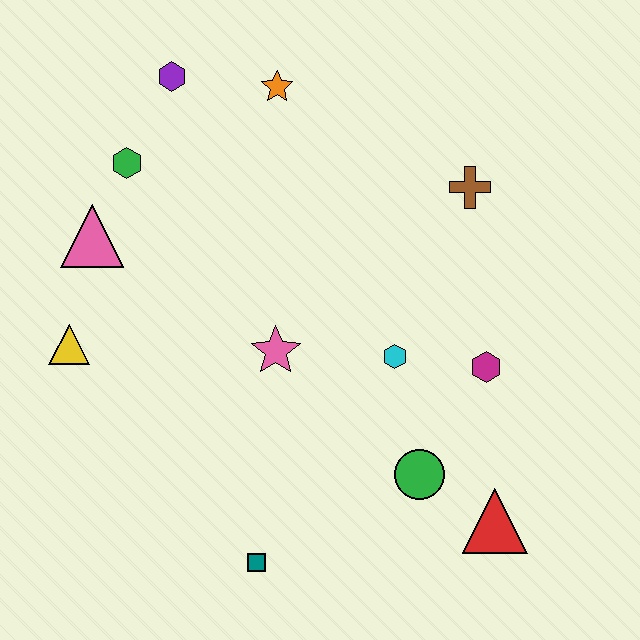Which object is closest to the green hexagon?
The pink triangle is closest to the green hexagon.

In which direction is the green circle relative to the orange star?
The green circle is below the orange star.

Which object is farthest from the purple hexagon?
The red triangle is farthest from the purple hexagon.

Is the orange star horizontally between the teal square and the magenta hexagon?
Yes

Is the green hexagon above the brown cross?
Yes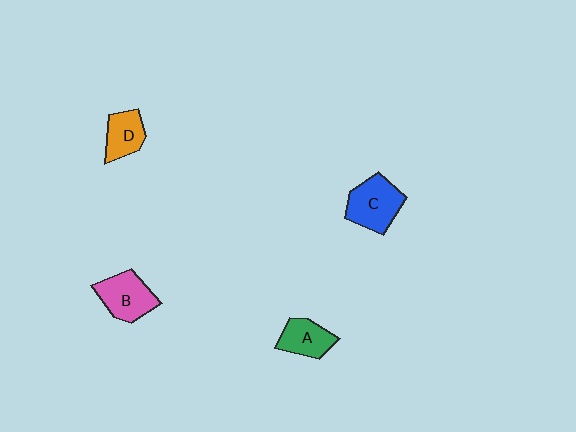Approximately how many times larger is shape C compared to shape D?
Approximately 1.4 times.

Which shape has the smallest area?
Shape D (orange).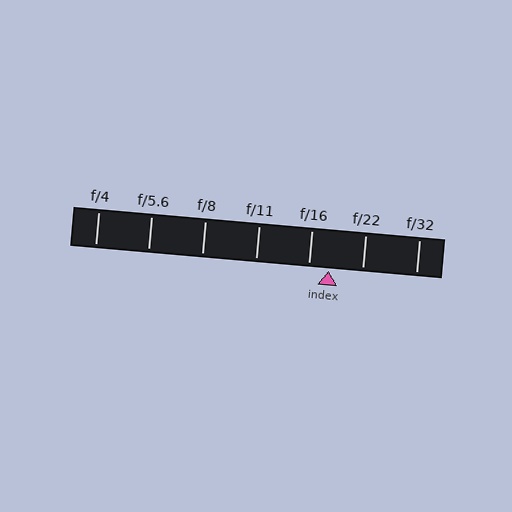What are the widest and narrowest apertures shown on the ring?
The widest aperture shown is f/4 and the narrowest is f/32.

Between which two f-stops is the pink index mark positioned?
The index mark is between f/16 and f/22.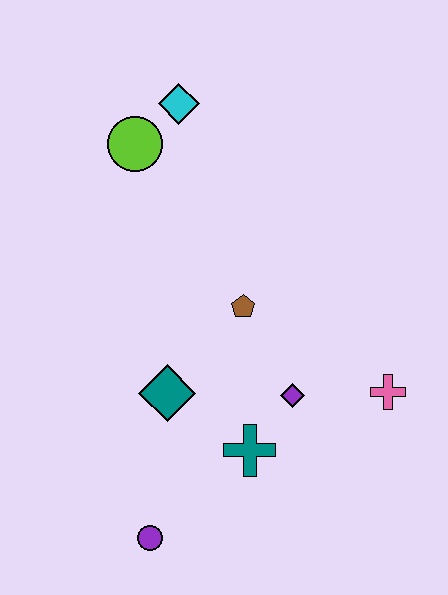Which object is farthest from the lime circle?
The purple circle is farthest from the lime circle.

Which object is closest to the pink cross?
The purple diamond is closest to the pink cross.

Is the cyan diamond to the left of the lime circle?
No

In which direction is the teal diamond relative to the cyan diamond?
The teal diamond is below the cyan diamond.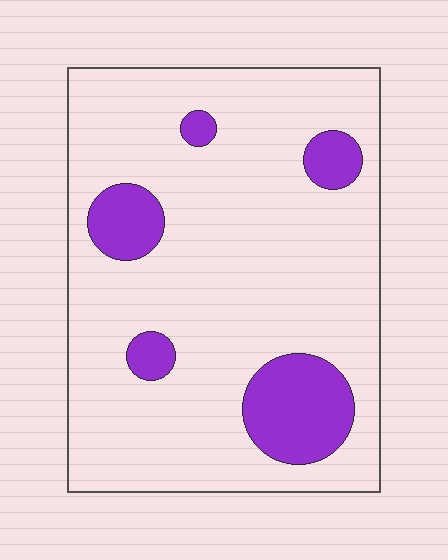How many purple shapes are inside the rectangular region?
5.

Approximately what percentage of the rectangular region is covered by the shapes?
Approximately 15%.